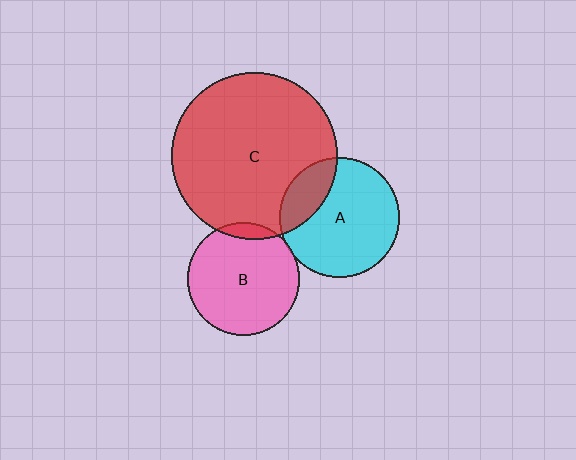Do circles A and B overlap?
Yes.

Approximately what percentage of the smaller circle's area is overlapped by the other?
Approximately 5%.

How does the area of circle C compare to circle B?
Approximately 2.2 times.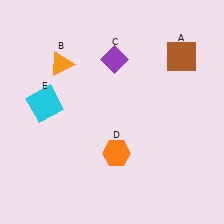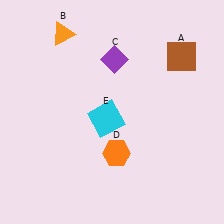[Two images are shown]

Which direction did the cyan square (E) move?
The cyan square (E) moved right.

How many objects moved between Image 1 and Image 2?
2 objects moved between the two images.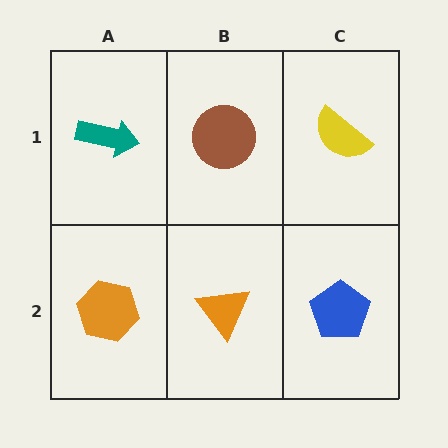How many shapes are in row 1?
3 shapes.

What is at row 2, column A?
An orange hexagon.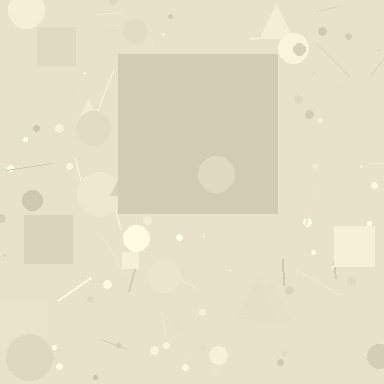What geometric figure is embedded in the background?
A square is embedded in the background.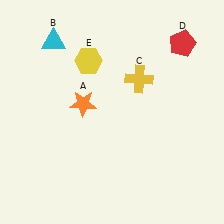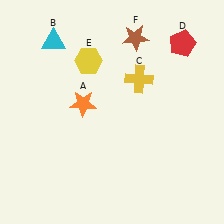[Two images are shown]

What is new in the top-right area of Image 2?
A brown star (F) was added in the top-right area of Image 2.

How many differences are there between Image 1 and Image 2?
There is 1 difference between the two images.